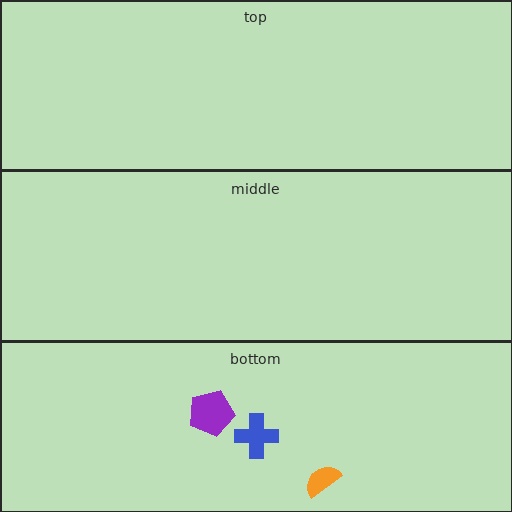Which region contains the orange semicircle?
The bottom region.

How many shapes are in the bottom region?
3.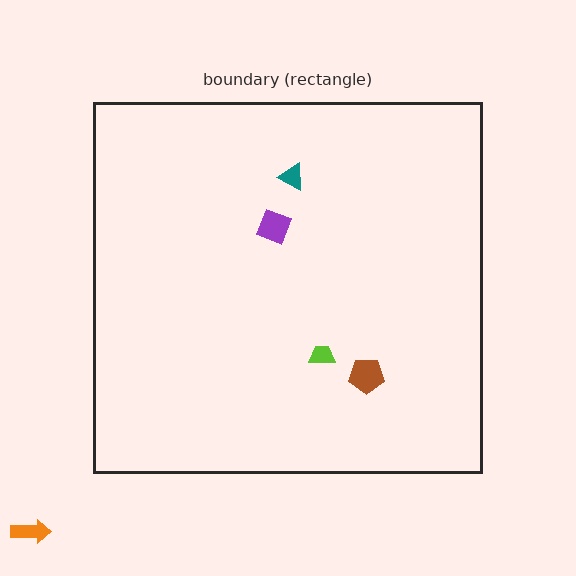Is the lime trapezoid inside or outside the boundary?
Inside.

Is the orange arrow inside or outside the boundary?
Outside.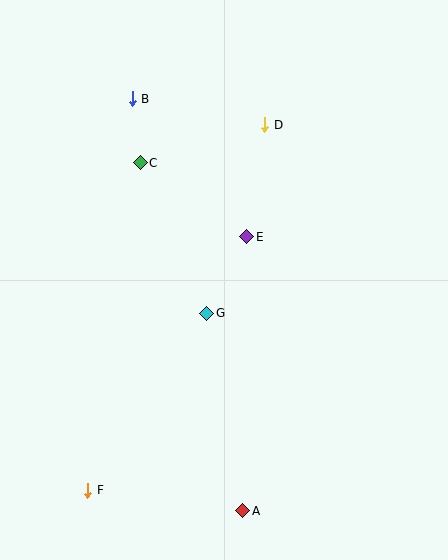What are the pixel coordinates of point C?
Point C is at (140, 163).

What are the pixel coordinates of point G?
Point G is at (207, 313).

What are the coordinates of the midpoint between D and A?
The midpoint between D and A is at (254, 318).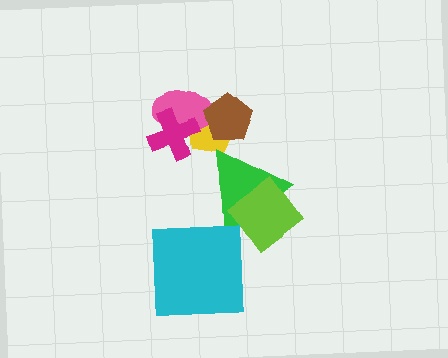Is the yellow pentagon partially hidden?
Yes, it is partially covered by another shape.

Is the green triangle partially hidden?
Yes, it is partially covered by another shape.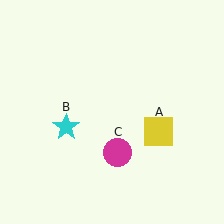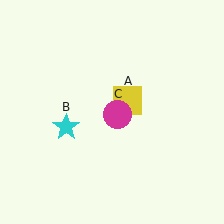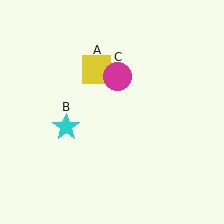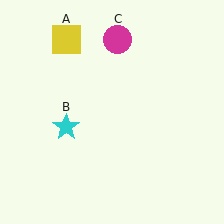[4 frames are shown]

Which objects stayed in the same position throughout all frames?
Cyan star (object B) remained stationary.